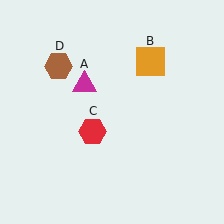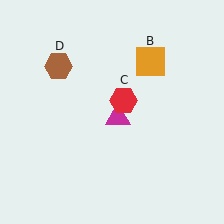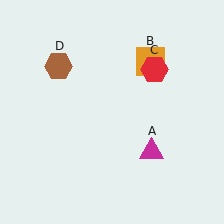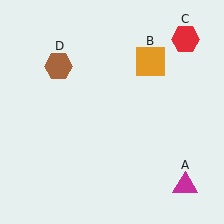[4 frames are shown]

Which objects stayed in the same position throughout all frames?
Orange square (object B) and brown hexagon (object D) remained stationary.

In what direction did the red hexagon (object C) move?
The red hexagon (object C) moved up and to the right.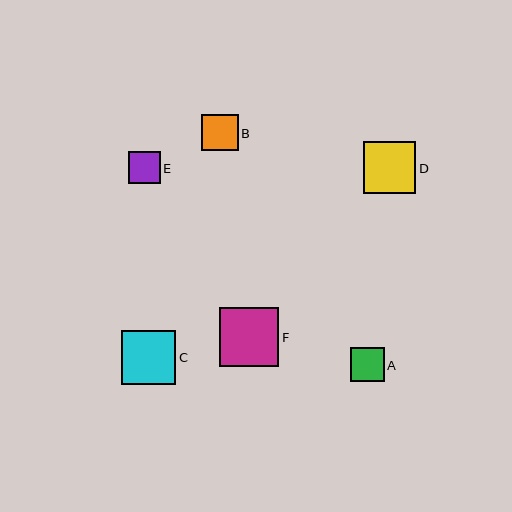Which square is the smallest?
Square E is the smallest with a size of approximately 31 pixels.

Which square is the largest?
Square F is the largest with a size of approximately 59 pixels.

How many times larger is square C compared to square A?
Square C is approximately 1.6 times the size of square A.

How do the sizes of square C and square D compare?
Square C and square D are approximately the same size.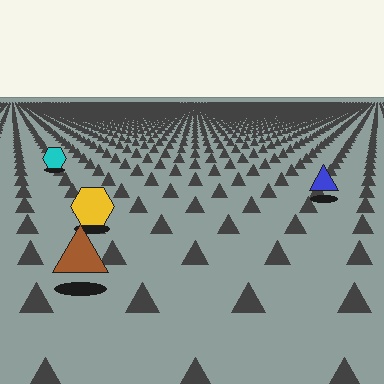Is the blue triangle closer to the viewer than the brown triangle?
No. The brown triangle is closer — you can tell from the texture gradient: the ground texture is coarser near it.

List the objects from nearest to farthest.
From nearest to farthest: the brown triangle, the yellow hexagon, the blue triangle, the cyan hexagon.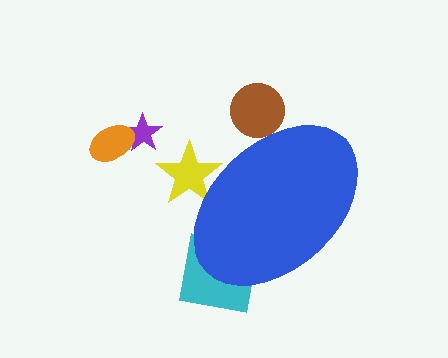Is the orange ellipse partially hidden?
No, the orange ellipse is fully visible.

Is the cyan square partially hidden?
Yes, the cyan square is partially hidden behind the blue ellipse.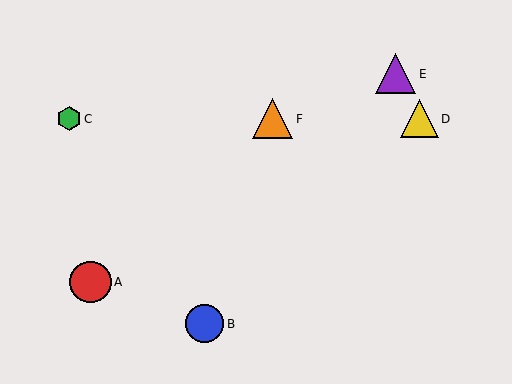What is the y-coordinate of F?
Object F is at y≈119.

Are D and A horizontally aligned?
No, D is at y≈119 and A is at y≈282.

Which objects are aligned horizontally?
Objects C, D, F are aligned horizontally.